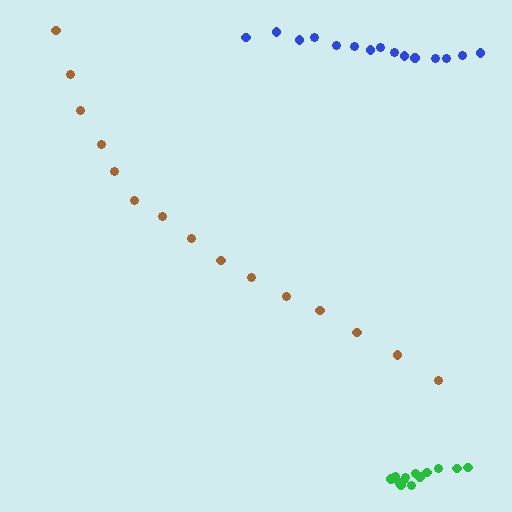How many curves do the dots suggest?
There are 3 distinct paths.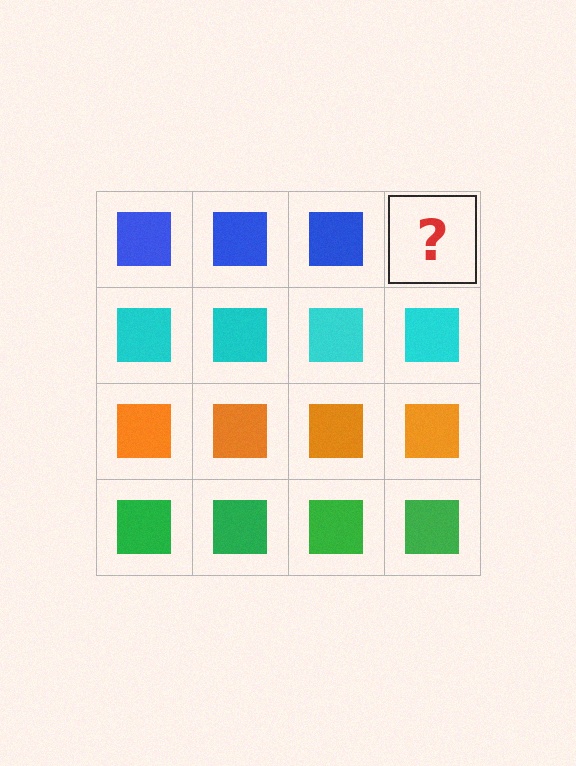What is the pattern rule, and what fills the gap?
The rule is that each row has a consistent color. The gap should be filled with a blue square.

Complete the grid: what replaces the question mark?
The question mark should be replaced with a blue square.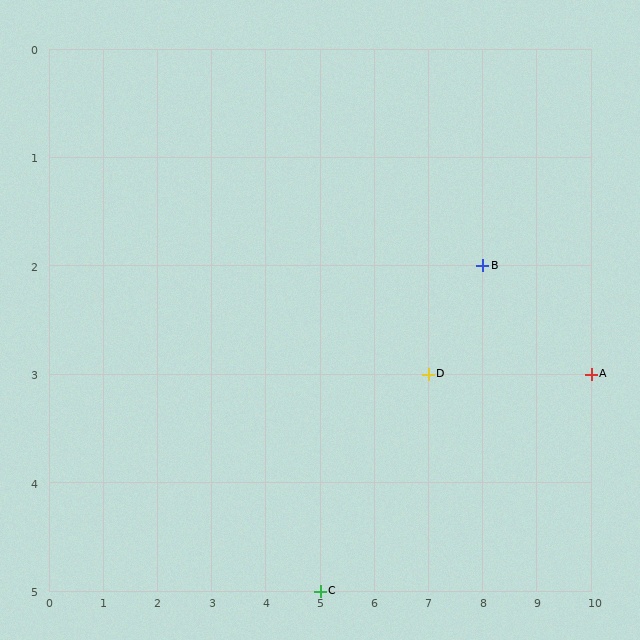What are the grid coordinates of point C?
Point C is at grid coordinates (5, 5).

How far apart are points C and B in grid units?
Points C and B are 3 columns and 3 rows apart (about 4.2 grid units diagonally).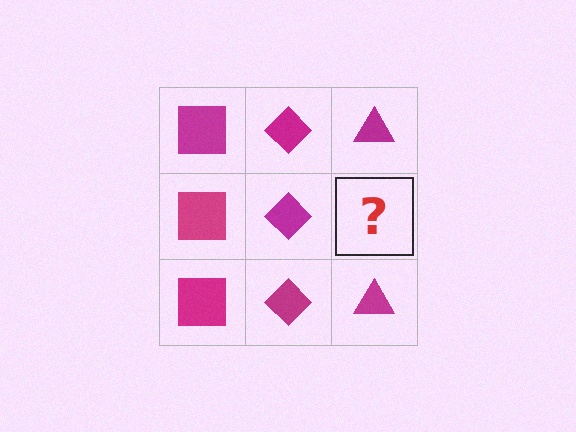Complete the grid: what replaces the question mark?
The question mark should be replaced with a magenta triangle.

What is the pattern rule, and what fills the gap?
The rule is that each column has a consistent shape. The gap should be filled with a magenta triangle.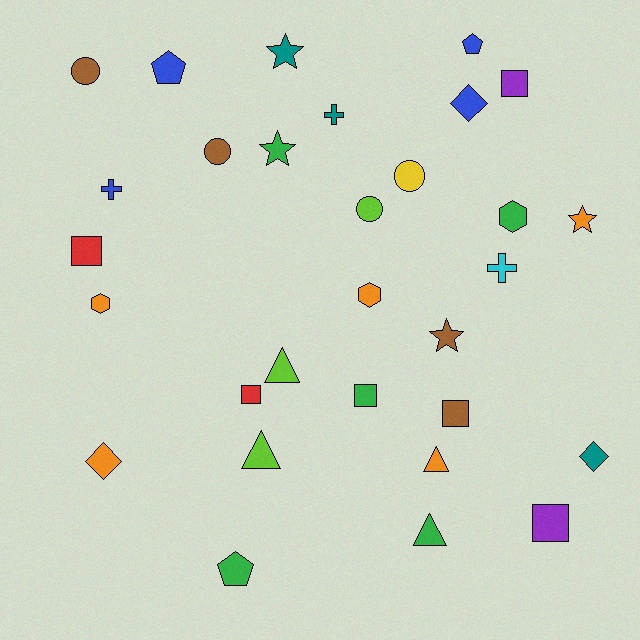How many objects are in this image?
There are 30 objects.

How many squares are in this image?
There are 6 squares.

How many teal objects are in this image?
There are 3 teal objects.